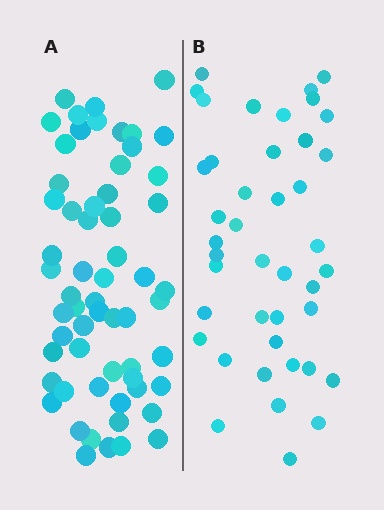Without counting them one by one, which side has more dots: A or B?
Region A (the left region) has more dots.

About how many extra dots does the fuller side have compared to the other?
Region A has approximately 20 more dots than region B.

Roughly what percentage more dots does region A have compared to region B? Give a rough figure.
About 45% more.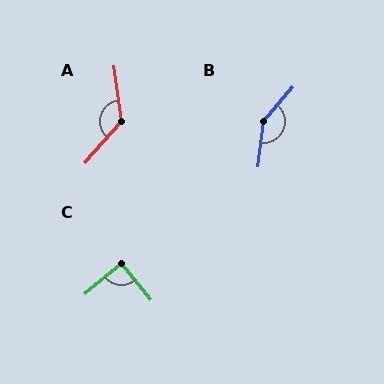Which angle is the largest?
B, at approximately 146 degrees.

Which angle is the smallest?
C, at approximately 88 degrees.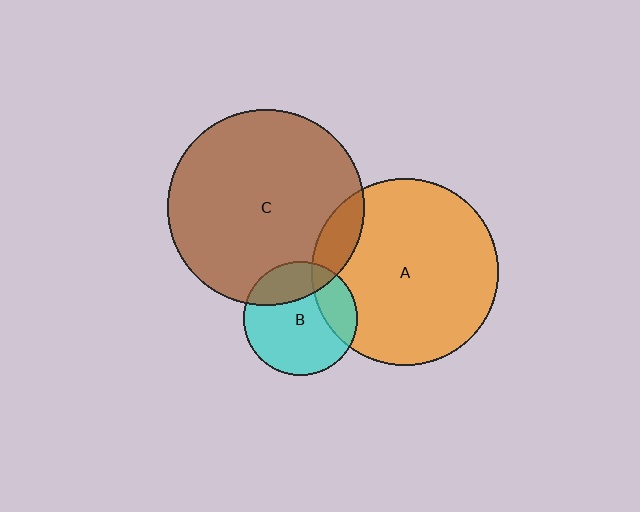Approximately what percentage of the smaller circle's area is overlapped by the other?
Approximately 10%.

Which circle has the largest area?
Circle C (brown).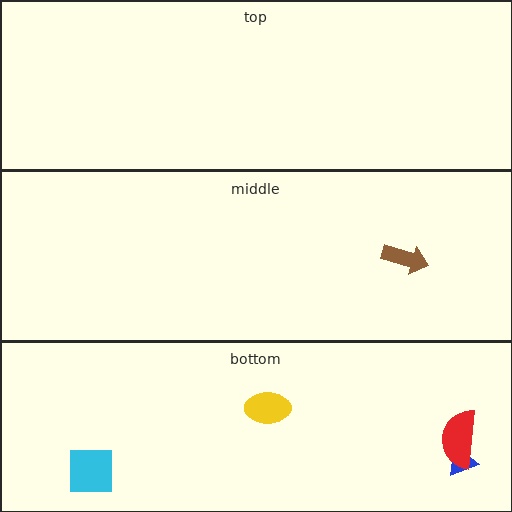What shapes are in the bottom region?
The cyan square, the blue triangle, the yellow ellipse, the red semicircle.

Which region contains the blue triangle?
The bottom region.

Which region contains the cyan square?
The bottom region.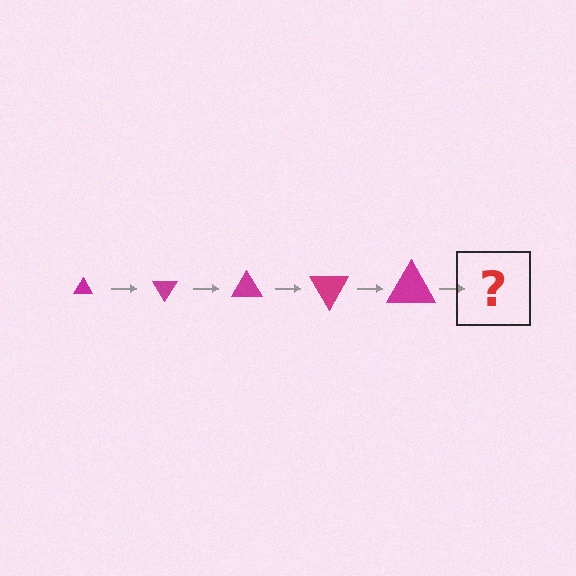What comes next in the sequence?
The next element should be a triangle, larger than the previous one and rotated 300 degrees from the start.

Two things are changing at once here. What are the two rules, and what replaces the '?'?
The two rules are that the triangle grows larger each step and it rotates 60 degrees each step. The '?' should be a triangle, larger than the previous one and rotated 300 degrees from the start.